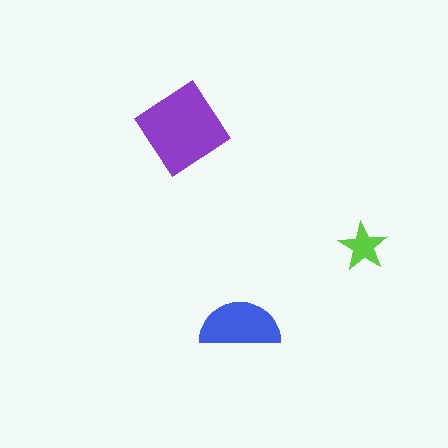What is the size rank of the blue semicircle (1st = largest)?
2nd.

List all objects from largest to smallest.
The purple diamond, the blue semicircle, the lime star.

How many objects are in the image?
There are 3 objects in the image.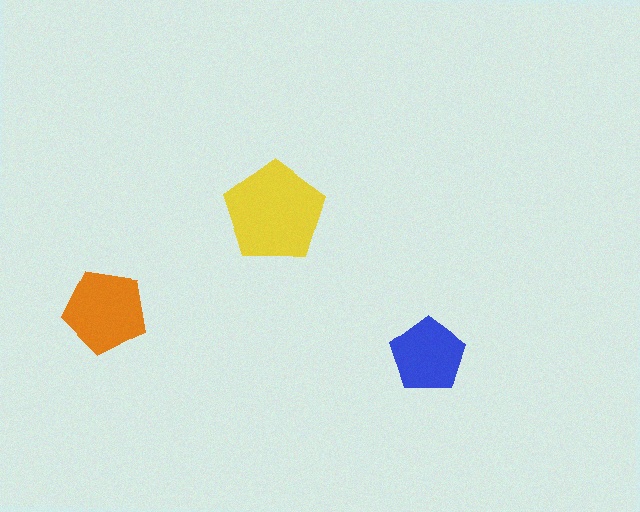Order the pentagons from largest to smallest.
the yellow one, the orange one, the blue one.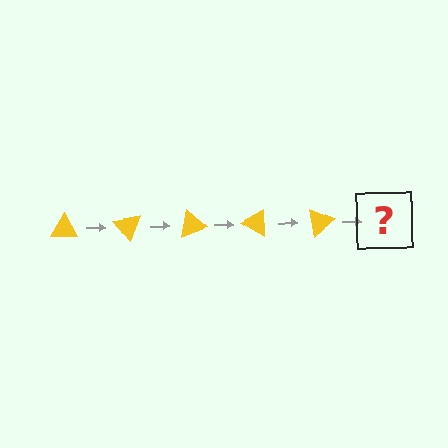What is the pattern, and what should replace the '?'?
The pattern is that the triangle rotates 50 degrees each step. The '?' should be a yellow triangle rotated 250 degrees.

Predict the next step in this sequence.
The next step is a yellow triangle rotated 250 degrees.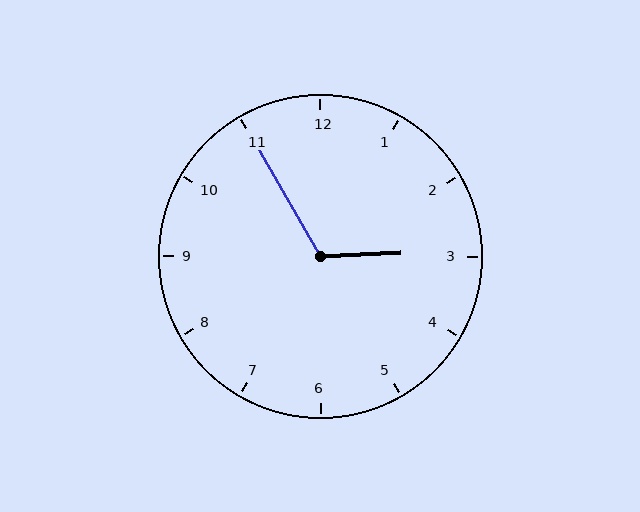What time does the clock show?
2:55.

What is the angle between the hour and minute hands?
Approximately 118 degrees.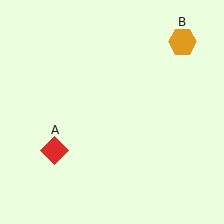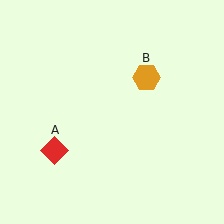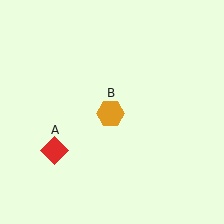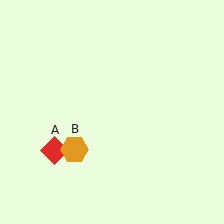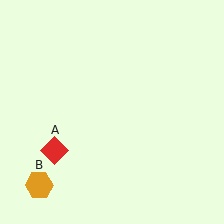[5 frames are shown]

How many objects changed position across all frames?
1 object changed position: orange hexagon (object B).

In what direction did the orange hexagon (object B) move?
The orange hexagon (object B) moved down and to the left.